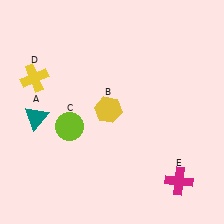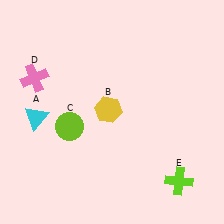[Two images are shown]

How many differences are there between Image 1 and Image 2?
There are 3 differences between the two images.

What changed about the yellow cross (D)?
In Image 1, D is yellow. In Image 2, it changed to pink.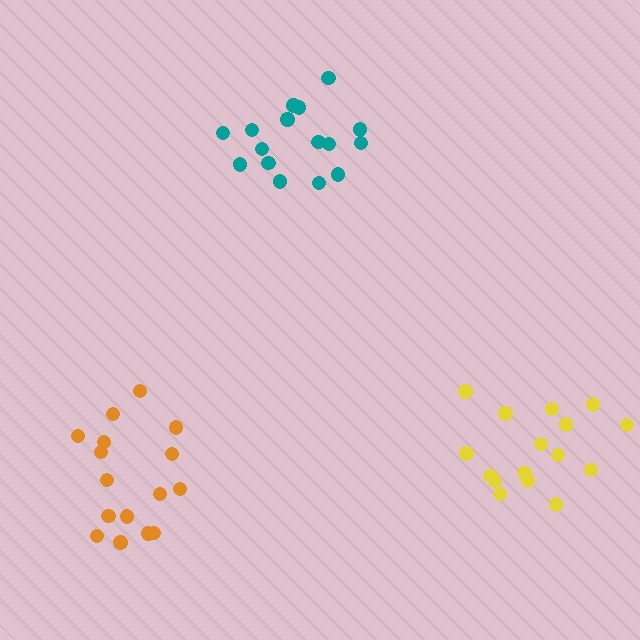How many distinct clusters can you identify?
There are 3 distinct clusters.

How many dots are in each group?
Group 1: 16 dots, Group 2: 16 dots, Group 3: 16 dots (48 total).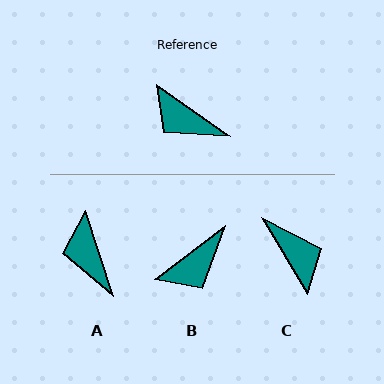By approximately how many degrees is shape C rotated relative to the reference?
Approximately 155 degrees counter-clockwise.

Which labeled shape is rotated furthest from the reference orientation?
C, about 155 degrees away.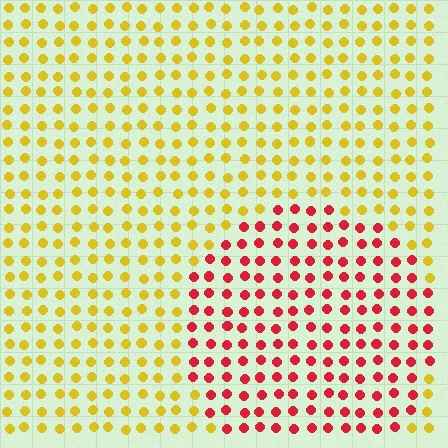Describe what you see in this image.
The image is filled with small yellow elements in a uniform arrangement. A circle-shaped region is visible where the elements are tinted to a slightly different hue, forming a subtle color boundary.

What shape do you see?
I see a circle.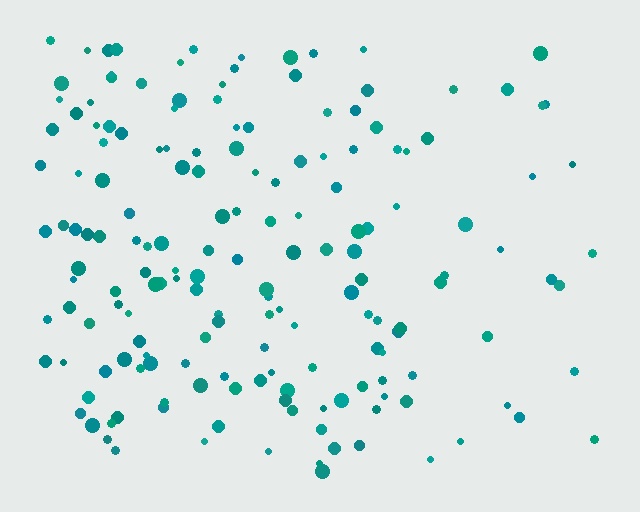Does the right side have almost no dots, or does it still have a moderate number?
Still a moderate number, just noticeably fewer than the left.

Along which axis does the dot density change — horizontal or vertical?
Horizontal.